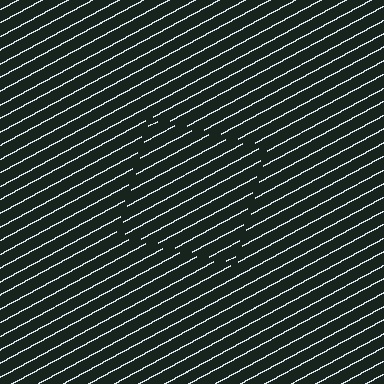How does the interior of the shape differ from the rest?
The interior of the shape contains the same grating, shifted by half a period — the contour is defined by the phase discontinuity where line-ends from the inner and outer gratings abut.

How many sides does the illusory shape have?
4 sides — the line-ends trace a square.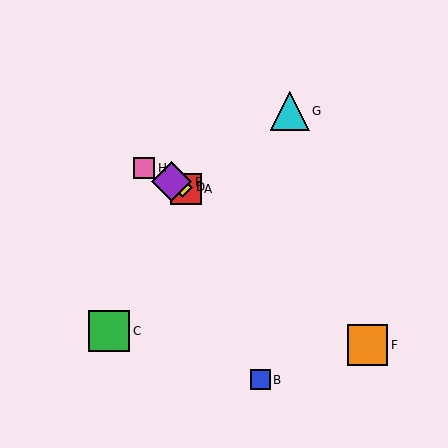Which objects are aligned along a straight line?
Objects A, D, E, H are aligned along a straight line.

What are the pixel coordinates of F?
Object F is at (367, 345).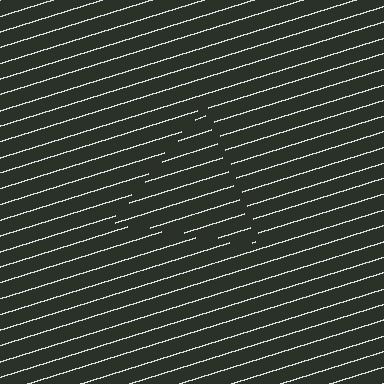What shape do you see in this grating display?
An illusory triangle. The interior of the shape contains the same grating, shifted by half a period — the contour is defined by the phase discontinuity where line-ends from the inner and outer gratings abut.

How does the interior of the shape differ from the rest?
The interior of the shape contains the same grating, shifted by half a period — the contour is defined by the phase discontinuity where line-ends from the inner and outer gratings abut.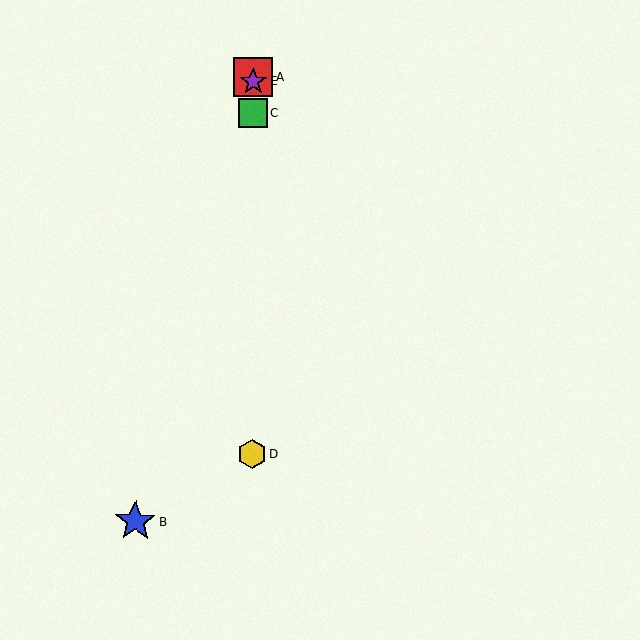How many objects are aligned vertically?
4 objects (A, C, D, E) are aligned vertically.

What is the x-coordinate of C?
Object C is at x≈253.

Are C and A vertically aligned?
Yes, both are at x≈253.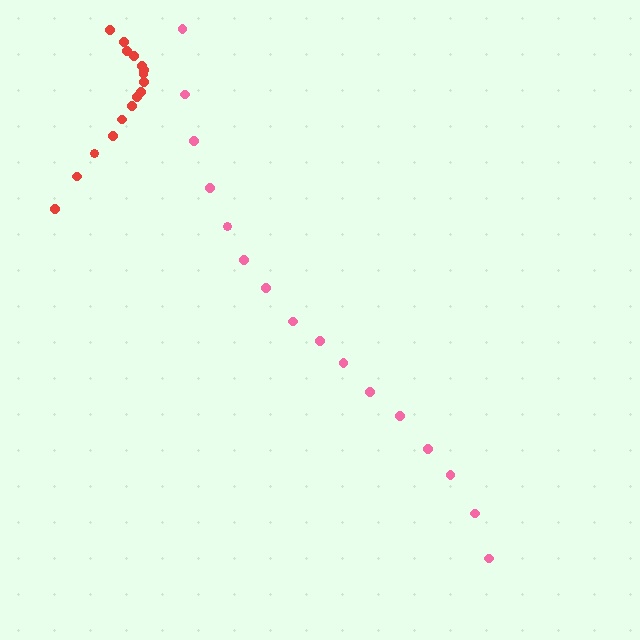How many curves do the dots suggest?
There are 2 distinct paths.